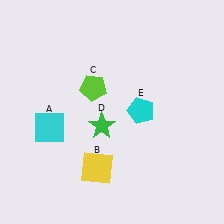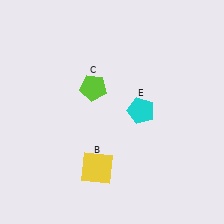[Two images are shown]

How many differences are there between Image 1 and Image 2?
There are 2 differences between the two images.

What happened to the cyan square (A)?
The cyan square (A) was removed in Image 2. It was in the bottom-left area of Image 1.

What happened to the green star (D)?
The green star (D) was removed in Image 2. It was in the bottom-left area of Image 1.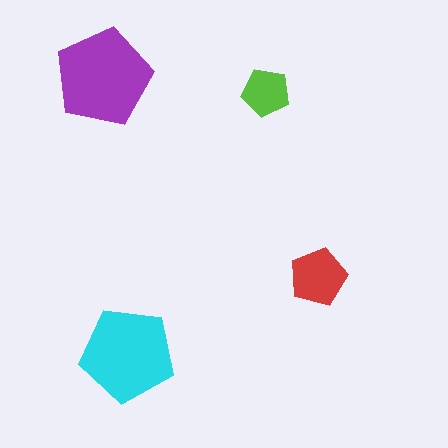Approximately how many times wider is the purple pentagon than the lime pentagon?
About 2 times wider.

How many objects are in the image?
There are 4 objects in the image.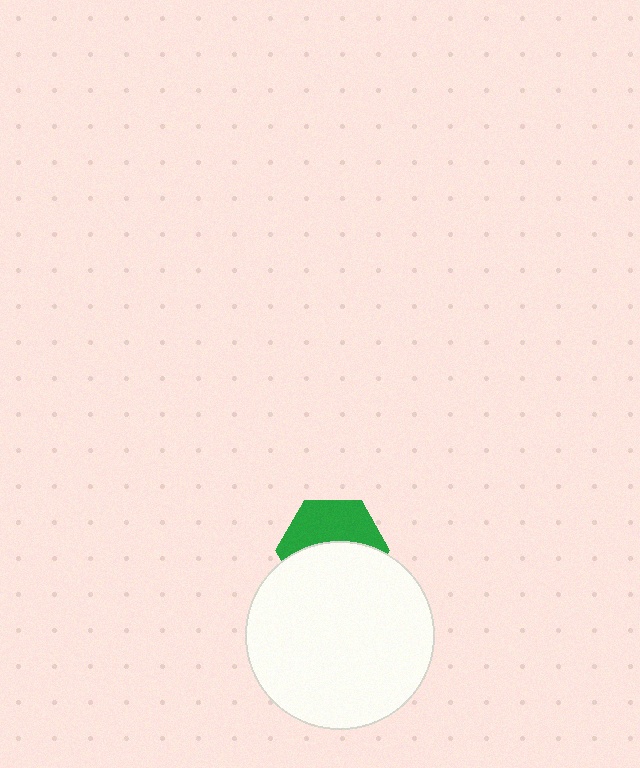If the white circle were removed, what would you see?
You would see the complete green hexagon.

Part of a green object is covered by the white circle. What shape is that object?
It is a hexagon.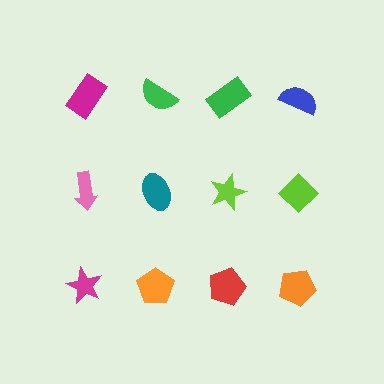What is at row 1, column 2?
A green semicircle.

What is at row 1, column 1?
A magenta rectangle.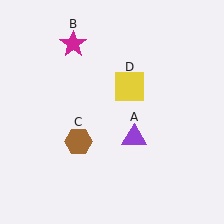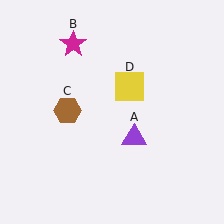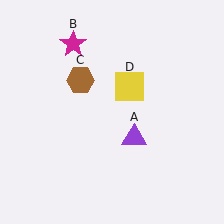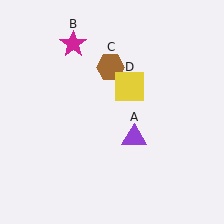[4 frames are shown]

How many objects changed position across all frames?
1 object changed position: brown hexagon (object C).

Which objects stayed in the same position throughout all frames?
Purple triangle (object A) and magenta star (object B) and yellow square (object D) remained stationary.